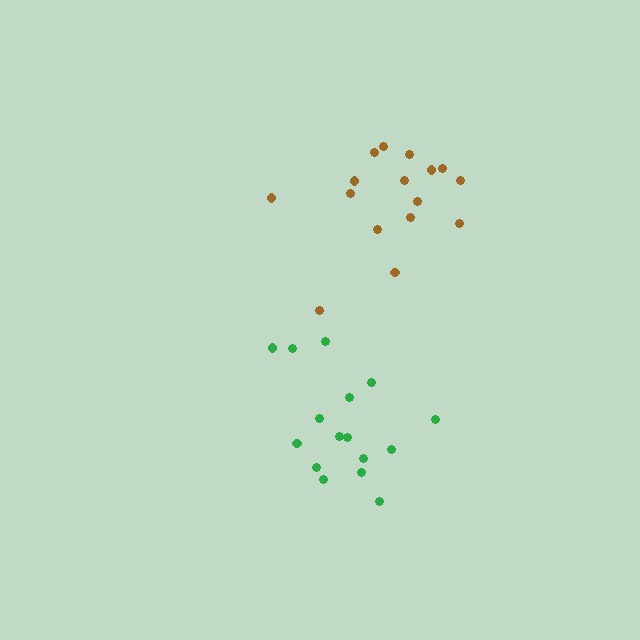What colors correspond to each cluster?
The clusters are colored: brown, green.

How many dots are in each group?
Group 1: 16 dots, Group 2: 16 dots (32 total).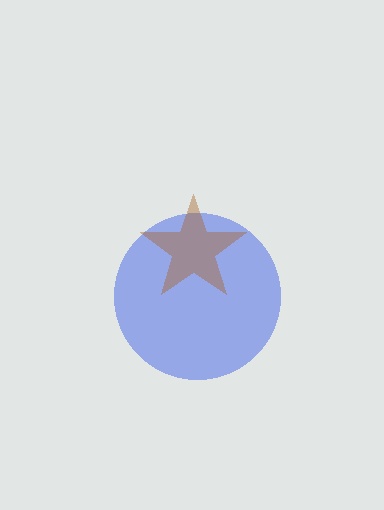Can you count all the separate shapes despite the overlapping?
Yes, there are 2 separate shapes.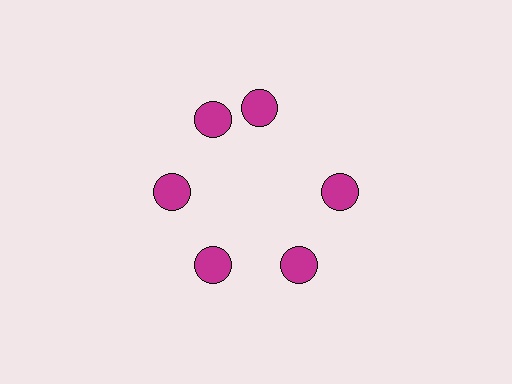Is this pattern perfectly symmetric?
No. The 6 magenta circles are arranged in a ring, but one element near the 1 o'clock position is rotated out of alignment along the ring, breaking the 6-fold rotational symmetry.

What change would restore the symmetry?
The symmetry would be restored by rotating it back into even spacing with its neighbors so that all 6 circles sit at equal angles and equal distance from the center.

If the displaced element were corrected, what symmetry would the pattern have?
It would have 6-fold rotational symmetry — the pattern would map onto itself every 60 degrees.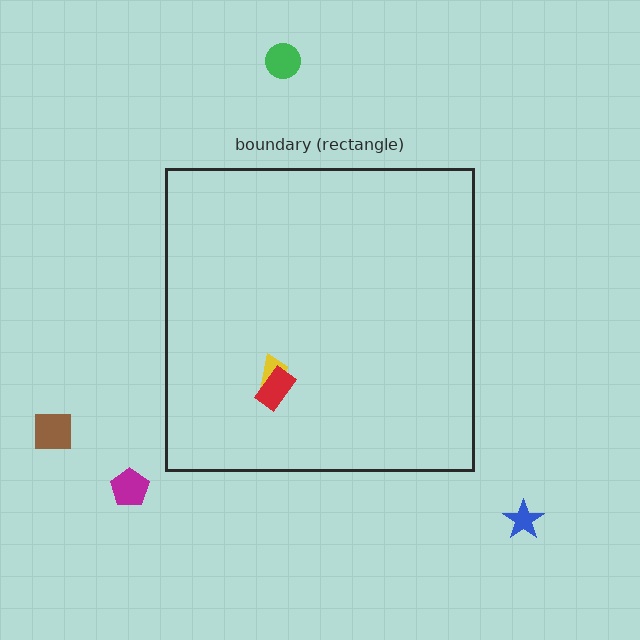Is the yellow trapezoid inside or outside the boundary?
Inside.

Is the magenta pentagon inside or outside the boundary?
Outside.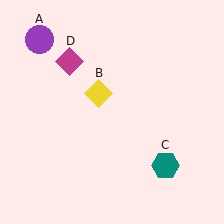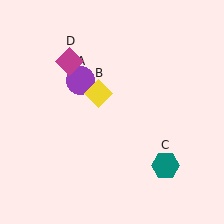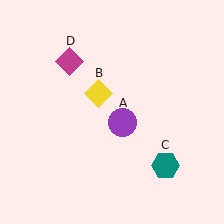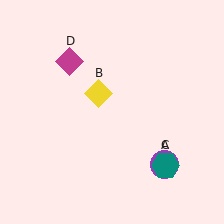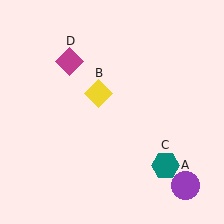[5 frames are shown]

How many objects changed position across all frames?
1 object changed position: purple circle (object A).